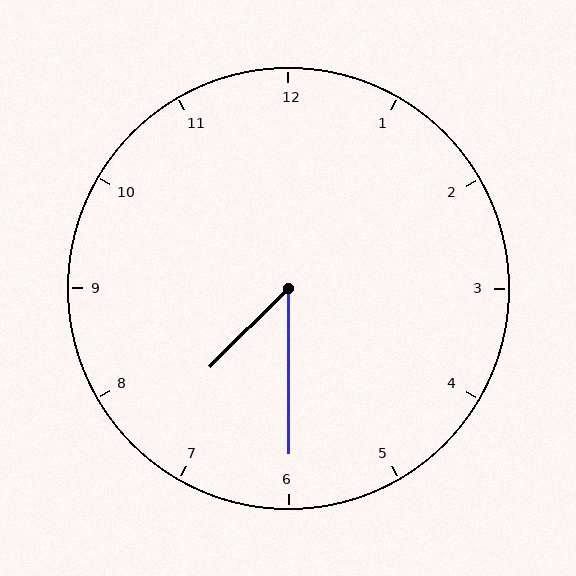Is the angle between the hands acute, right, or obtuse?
It is acute.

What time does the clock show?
7:30.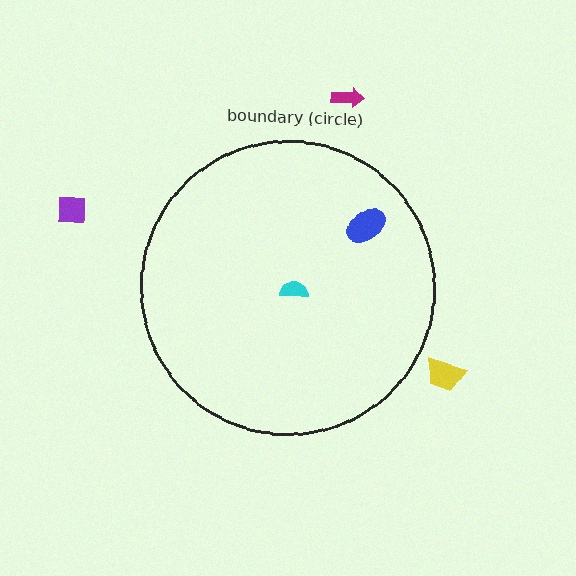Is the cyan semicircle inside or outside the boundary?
Inside.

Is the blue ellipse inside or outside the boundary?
Inside.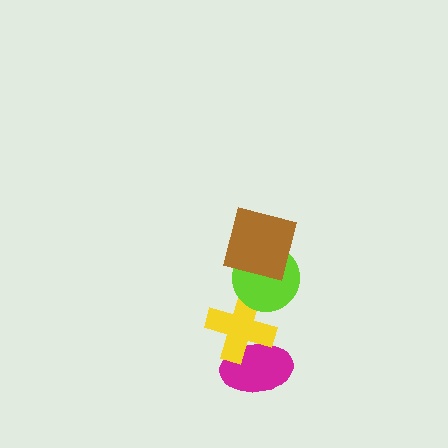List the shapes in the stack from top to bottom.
From top to bottom: the brown square, the lime circle, the yellow cross, the magenta ellipse.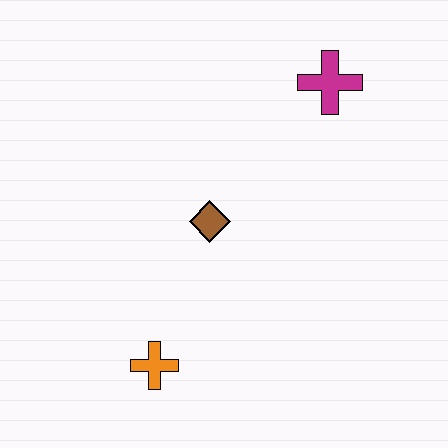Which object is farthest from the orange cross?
The magenta cross is farthest from the orange cross.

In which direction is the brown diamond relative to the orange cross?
The brown diamond is above the orange cross.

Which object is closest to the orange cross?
The brown diamond is closest to the orange cross.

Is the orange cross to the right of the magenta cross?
No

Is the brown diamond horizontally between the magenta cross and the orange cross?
Yes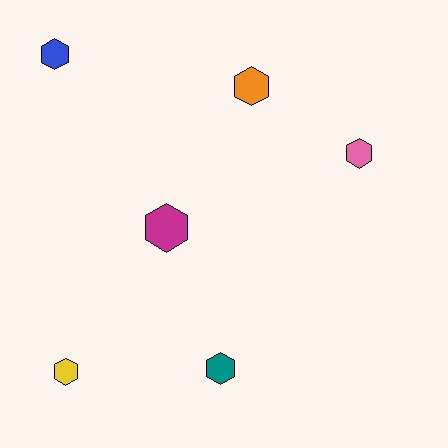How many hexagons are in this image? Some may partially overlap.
There are 6 hexagons.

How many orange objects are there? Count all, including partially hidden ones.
There is 1 orange object.